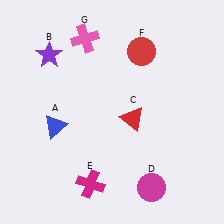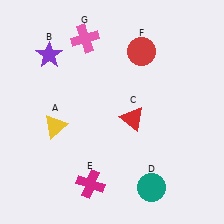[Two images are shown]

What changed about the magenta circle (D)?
In Image 1, D is magenta. In Image 2, it changed to teal.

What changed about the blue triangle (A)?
In Image 1, A is blue. In Image 2, it changed to yellow.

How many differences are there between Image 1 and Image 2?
There are 2 differences between the two images.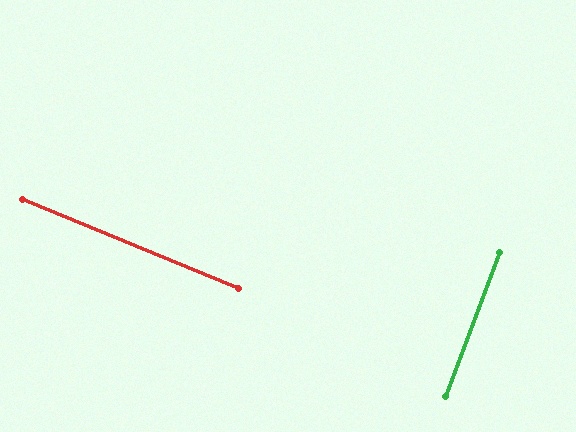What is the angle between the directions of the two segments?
Approximately 88 degrees.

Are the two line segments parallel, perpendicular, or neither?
Perpendicular — they meet at approximately 88°.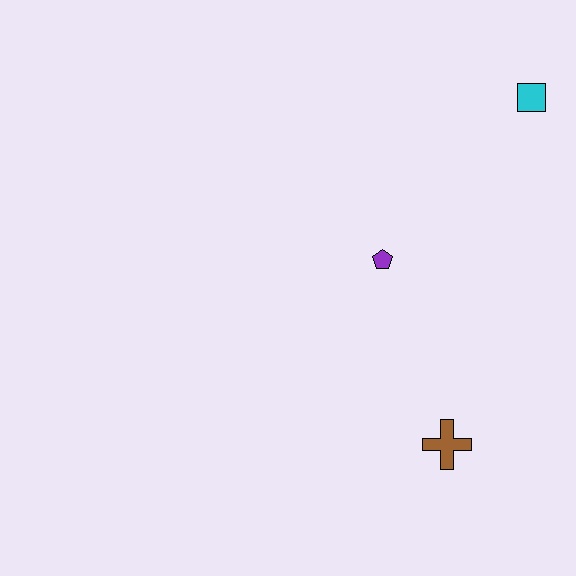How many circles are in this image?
There are no circles.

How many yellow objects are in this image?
There are no yellow objects.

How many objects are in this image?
There are 3 objects.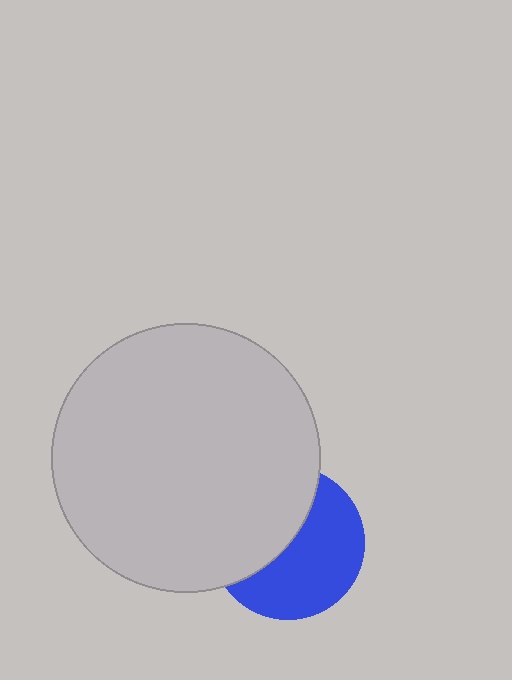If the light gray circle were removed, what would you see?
You would see the complete blue circle.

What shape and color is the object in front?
The object in front is a light gray circle.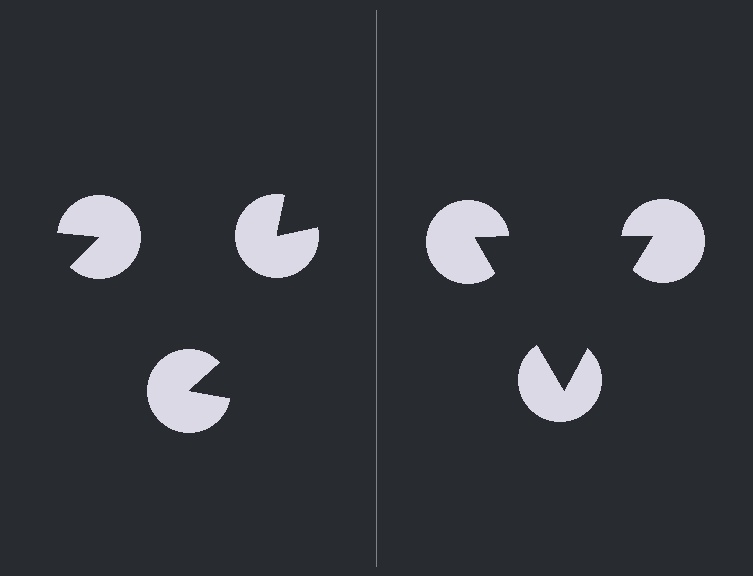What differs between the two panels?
The pac-man discs are positioned identically on both sides; only the wedge orientations differ. On the right they align to a triangle; on the left they are misaligned.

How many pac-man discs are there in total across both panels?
6 — 3 on each side.